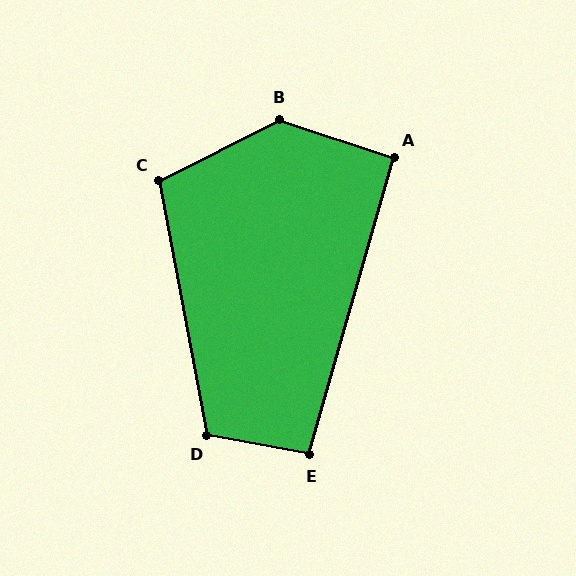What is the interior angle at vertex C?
Approximately 106 degrees (obtuse).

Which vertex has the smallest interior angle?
A, at approximately 92 degrees.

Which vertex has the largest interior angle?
B, at approximately 135 degrees.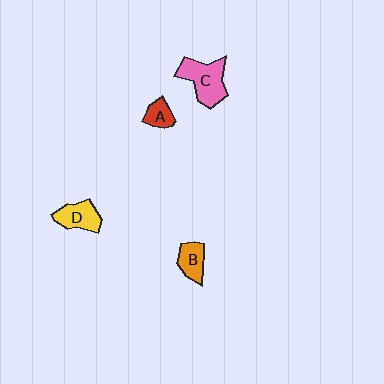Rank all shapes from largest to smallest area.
From largest to smallest: C (pink), D (yellow), B (orange), A (red).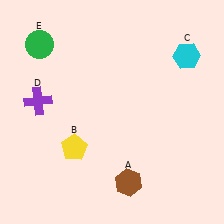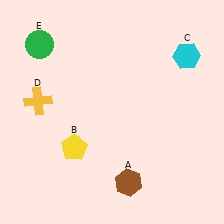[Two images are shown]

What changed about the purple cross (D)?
In Image 1, D is purple. In Image 2, it changed to yellow.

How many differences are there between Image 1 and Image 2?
There is 1 difference between the two images.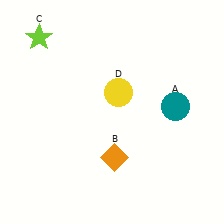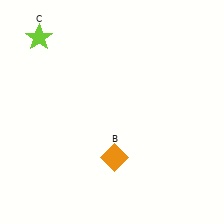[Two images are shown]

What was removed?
The yellow circle (D), the teal circle (A) were removed in Image 2.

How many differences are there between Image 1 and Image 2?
There are 2 differences between the two images.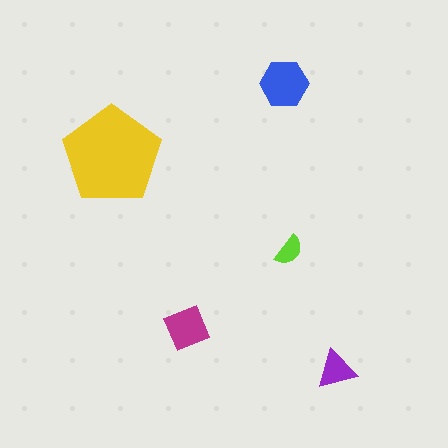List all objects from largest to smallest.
The yellow pentagon, the blue hexagon, the magenta square, the purple triangle, the lime semicircle.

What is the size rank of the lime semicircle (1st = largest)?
5th.